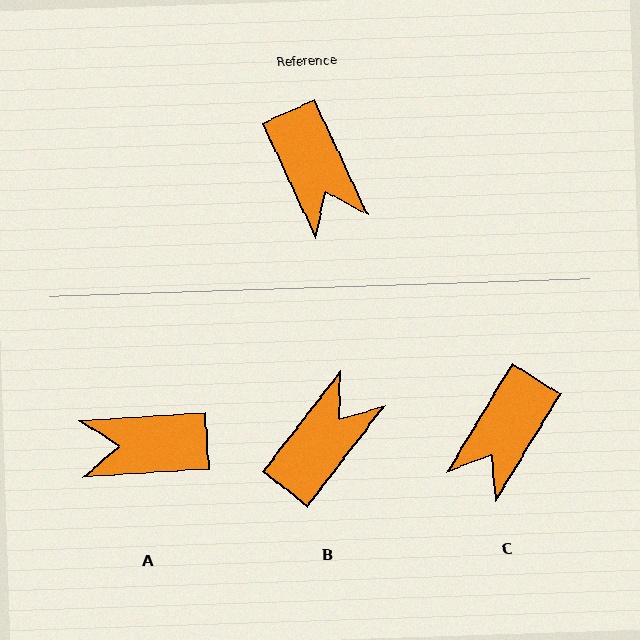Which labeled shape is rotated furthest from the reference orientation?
B, about 118 degrees away.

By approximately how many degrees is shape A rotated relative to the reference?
Approximately 111 degrees clockwise.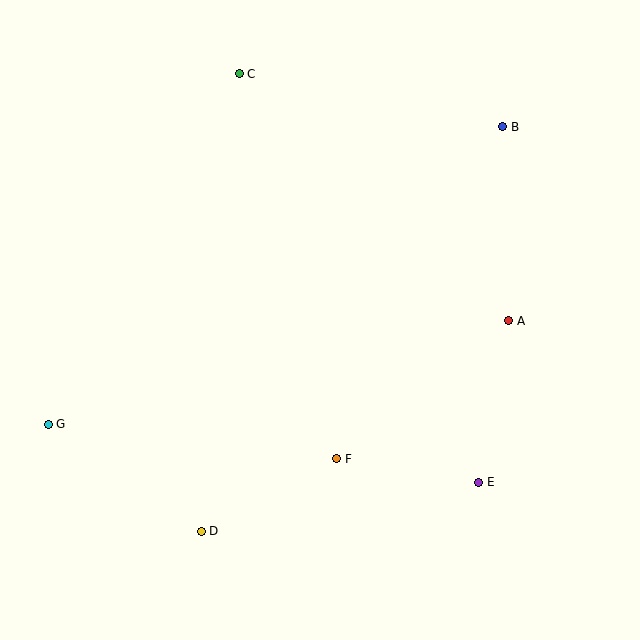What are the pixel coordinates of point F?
Point F is at (337, 459).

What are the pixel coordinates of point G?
Point G is at (48, 424).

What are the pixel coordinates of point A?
Point A is at (509, 321).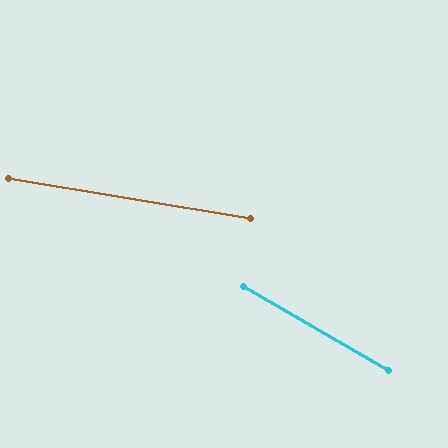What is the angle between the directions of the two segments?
Approximately 21 degrees.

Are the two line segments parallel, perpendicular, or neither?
Neither parallel nor perpendicular — they differ by about 21°.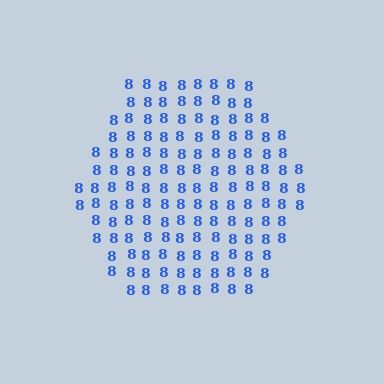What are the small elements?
The small elements are digit 8's.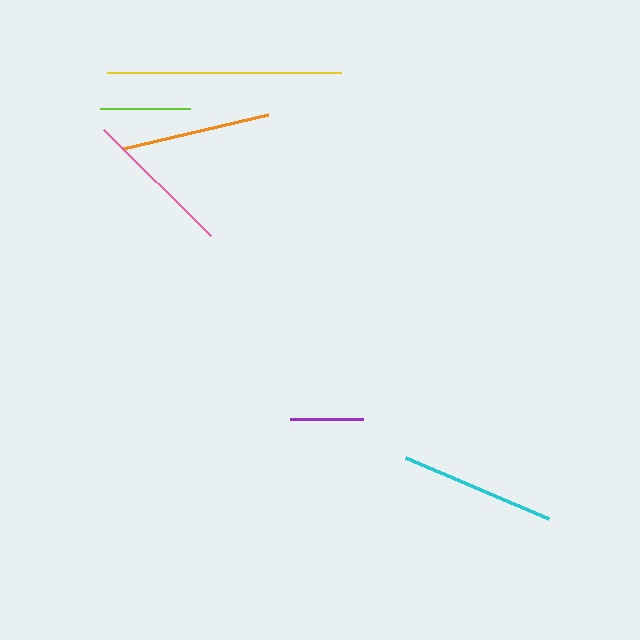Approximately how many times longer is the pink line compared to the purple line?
The pink line is approximately 2.1 times the length of the purple line.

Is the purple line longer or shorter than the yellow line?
The yellow line is longer than the purple line.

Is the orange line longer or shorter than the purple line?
The orange line is longer than the purple line.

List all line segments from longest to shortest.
From longest to shortest: yellow, cyan, pink, orange, lime, purple.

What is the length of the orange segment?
The orange segment is approximately 149 pixels long.